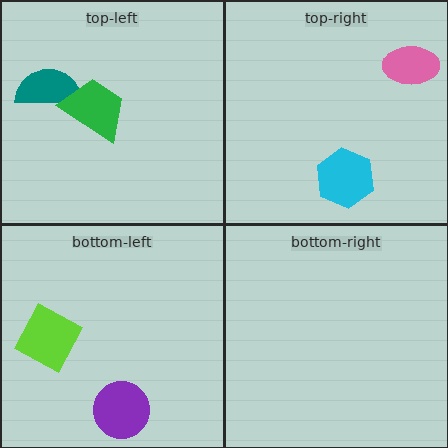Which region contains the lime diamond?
The bottom-left region.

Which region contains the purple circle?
The bottom-left region.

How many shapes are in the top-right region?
2.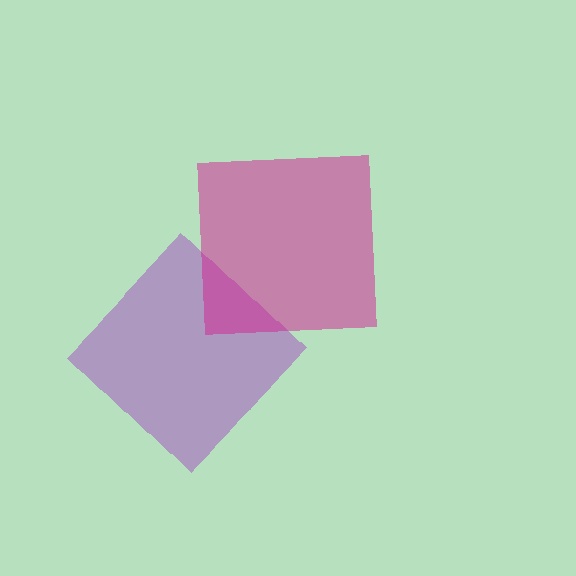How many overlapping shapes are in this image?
There are 2 overlapping shapes in the image.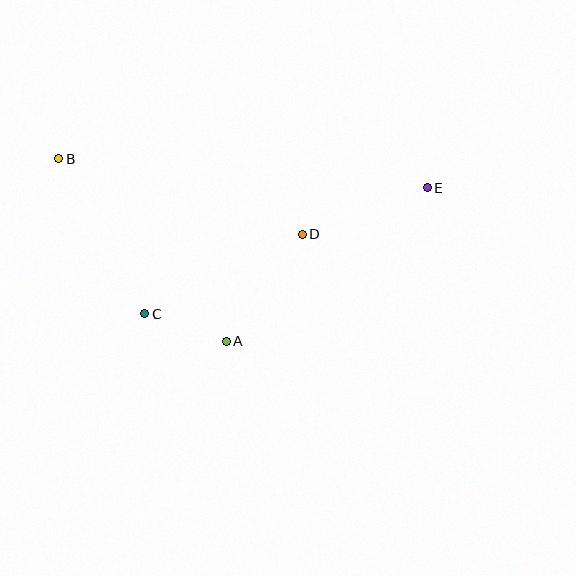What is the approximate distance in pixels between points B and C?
The distance between B and C is approximately 177 pixels.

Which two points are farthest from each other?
Points B and E are farthest from each other.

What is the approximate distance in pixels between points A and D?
The distance between A and D is approximately 131 pixels.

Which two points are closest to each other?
Points A and C are closest to each other.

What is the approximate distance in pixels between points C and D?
The distance between C and D is approximately 176 pixels.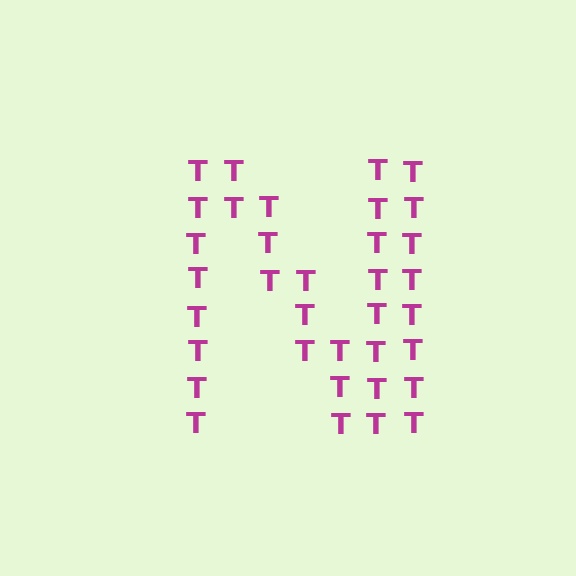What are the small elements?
The small elements are letter T's.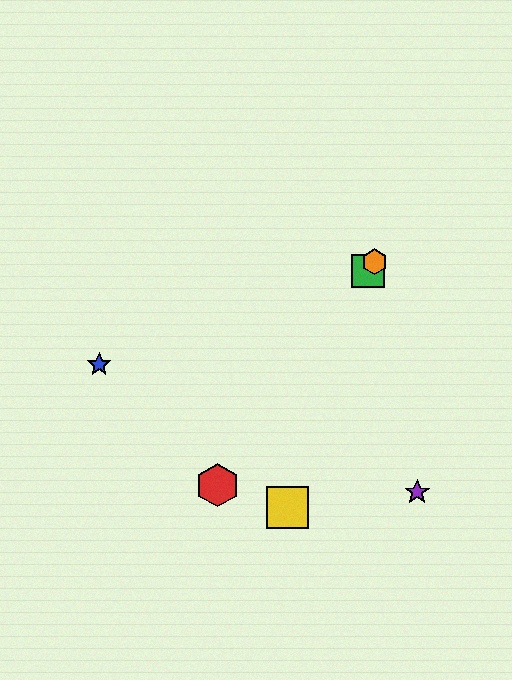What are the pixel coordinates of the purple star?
The purple star is at (417, 492).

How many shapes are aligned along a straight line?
3 shapes (the red hexagon, the green square, the orange hexagon) are aligned along a straight line.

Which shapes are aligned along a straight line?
The red hexagon, the green square, the orange hexagon are aligned along a straight line.